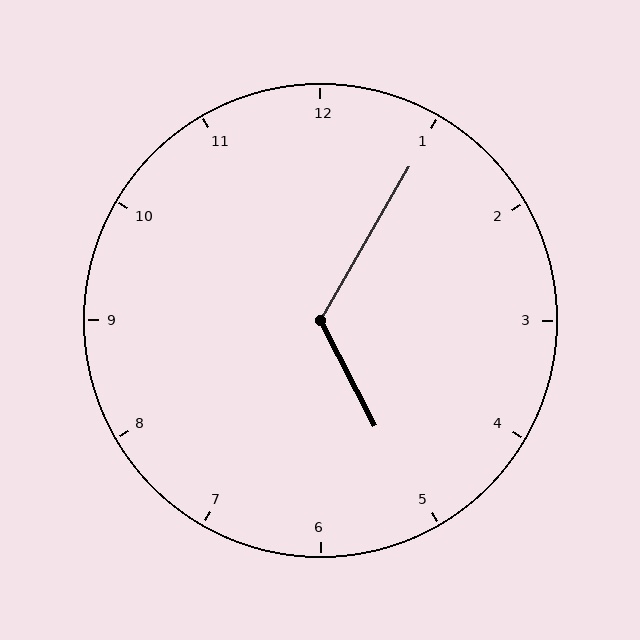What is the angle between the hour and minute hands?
Approximately 122 degrees.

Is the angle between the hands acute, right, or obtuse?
It is obtuse.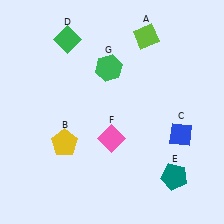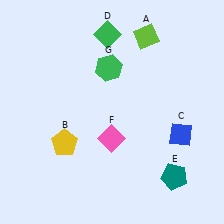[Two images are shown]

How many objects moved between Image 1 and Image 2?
1 object moved between the two images.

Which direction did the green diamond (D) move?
The green diamond (D) moved right.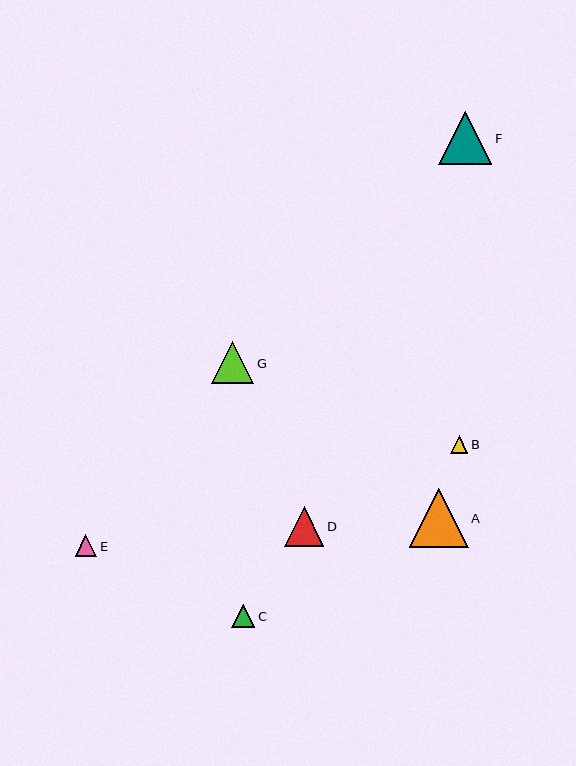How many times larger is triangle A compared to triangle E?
Triangle A is approximately 2.7 times the size of triangle E.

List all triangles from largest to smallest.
From largest to smallest: A, F, G, D, C, E, B.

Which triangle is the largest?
Triangle A is the largest with a size of approximately 59 pixels.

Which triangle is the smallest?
Triangle B is the smallest with a size of approximately 18 pixels.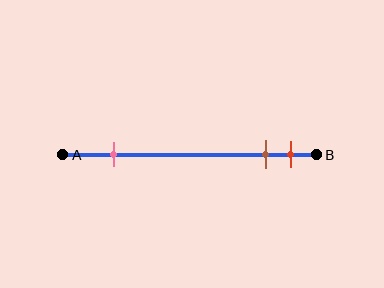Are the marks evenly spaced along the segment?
No, the marks are not evenly spaced.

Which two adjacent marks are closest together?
The brown and red marks are the closest adjacent pair.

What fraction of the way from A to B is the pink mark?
The pink mark is approximately 20% (0.2) of the way from A to B.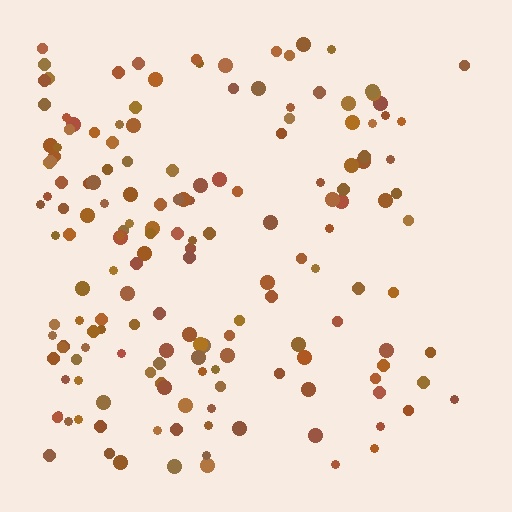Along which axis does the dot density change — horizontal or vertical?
Horizontal.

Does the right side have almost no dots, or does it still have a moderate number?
Still a moderate number, just noticeably fewer than the left.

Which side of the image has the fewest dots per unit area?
The right.